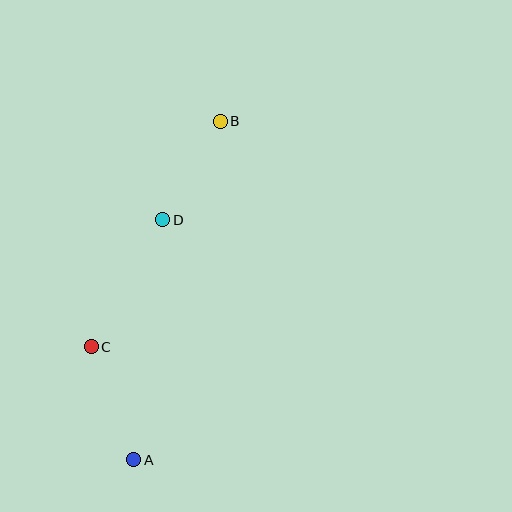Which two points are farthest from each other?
Points A and B are farthest from each other.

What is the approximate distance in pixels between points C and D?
The distance between C and D is approximately 146 pixels.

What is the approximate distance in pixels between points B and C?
The distance between B and C is approximately 260 pixels.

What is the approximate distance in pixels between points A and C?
The distance between A and C is approximately 121 pixels.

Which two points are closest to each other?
Points B and D are closest to each other.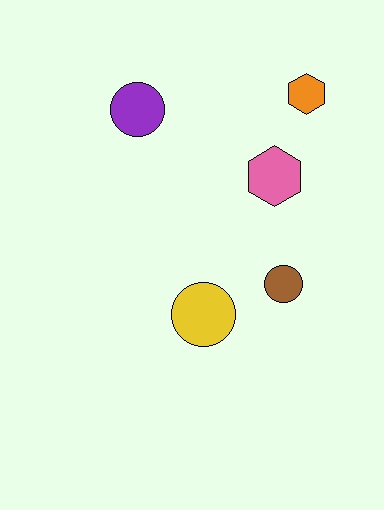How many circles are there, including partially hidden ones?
There are 3 circles.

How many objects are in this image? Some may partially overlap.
There are 5 objects.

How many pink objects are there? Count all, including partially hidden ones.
There is 1 pink object.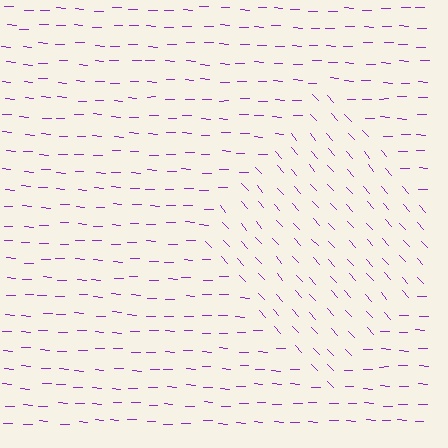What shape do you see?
I see a diamond.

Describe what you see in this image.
The image is filled with small purple line segments. A diamond region in the image has lines oriented differently from the surrounding lines, creating a visible texture boundary.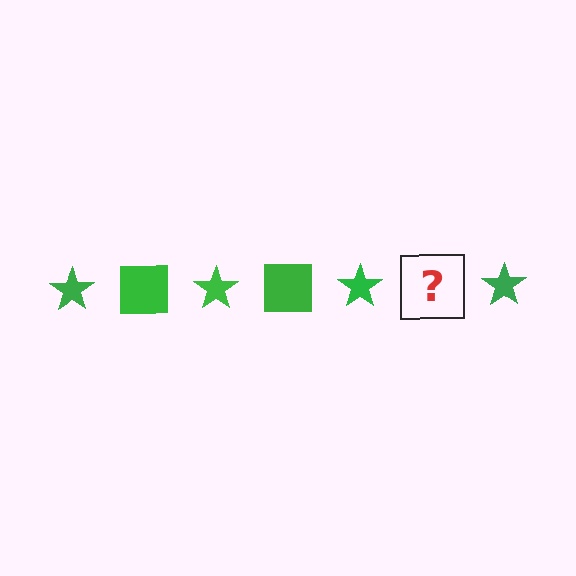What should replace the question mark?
The question mark should be replaced with a green square.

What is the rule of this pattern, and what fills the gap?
The rule is that the pattern cycles through star, square shapes in green. The gap should be filled with a green square.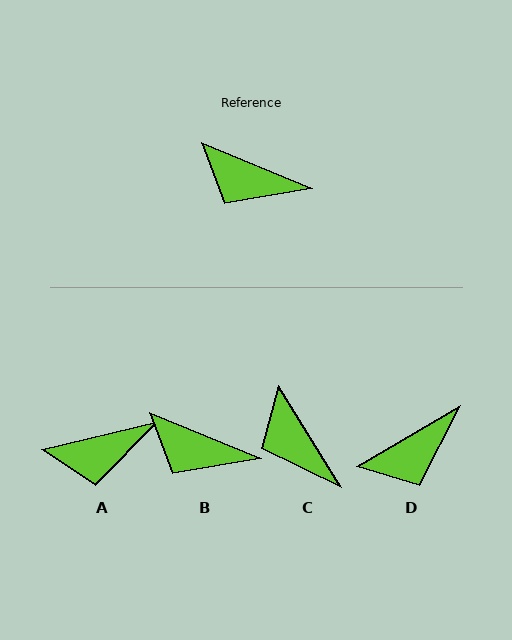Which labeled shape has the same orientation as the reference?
B.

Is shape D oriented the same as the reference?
No, it is off by about 53 degrees.